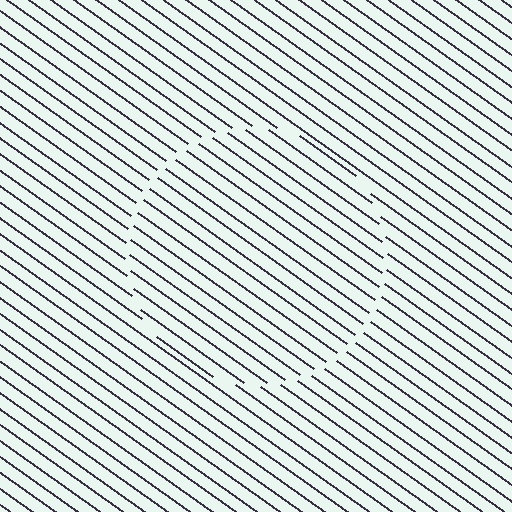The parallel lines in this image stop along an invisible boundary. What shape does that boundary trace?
An illusory circle. The interior of the shape contains the same grating, shifted by half a period — the contour is defined by the phase discontinuity where line-ends from the inner and outer gratings abut.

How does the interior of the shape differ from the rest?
The interior of the shape contains the same grating, shifted by half a period — the contour is defined by the phase discontinuity where line-ends from the inner and outer gratings abut.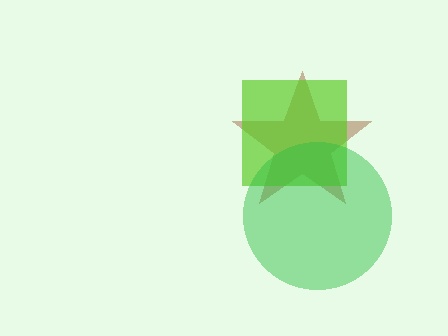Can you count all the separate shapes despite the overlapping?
Yes, there are 3 separate shapes.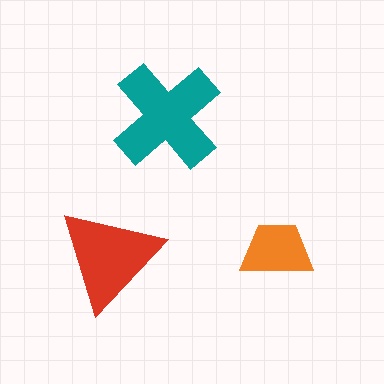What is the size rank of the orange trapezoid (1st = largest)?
3rd.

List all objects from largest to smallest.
The teal cross, the red triangle, the orange trapezoid.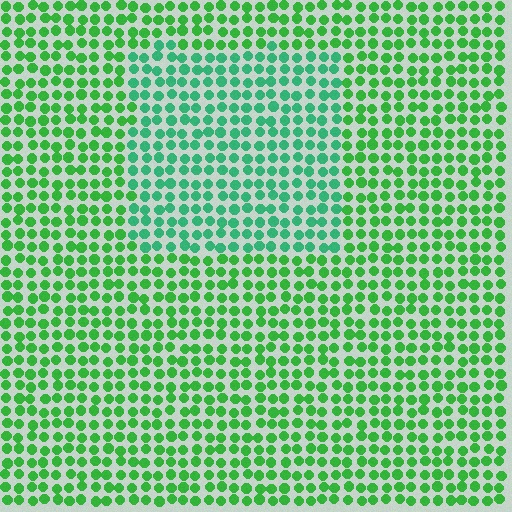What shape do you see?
I see a rectangle.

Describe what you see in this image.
The image is filled with small green elements in a uniform arrangement. A rectangle-shaped region is visible where the elements are tinted to a slightly different hue, forming a subtle color boundary.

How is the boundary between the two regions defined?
The boundary is defined purely by a slight shift in hue (about 29 degrees). Spacing, size, and orientation are identical on both sides.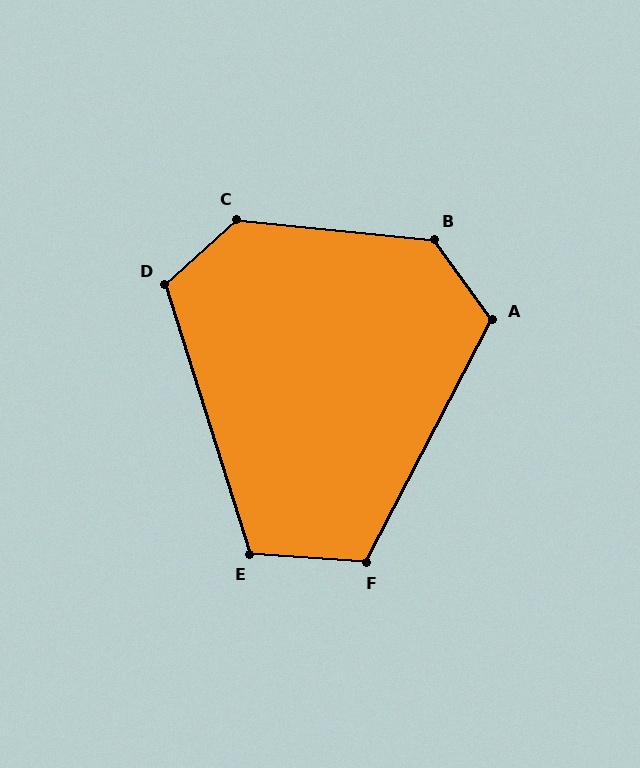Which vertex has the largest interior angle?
C, at approximately 132 degrees.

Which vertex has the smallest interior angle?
E, at approximately 111 degrees.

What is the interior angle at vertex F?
Approximately 113 degrees (obtuse).